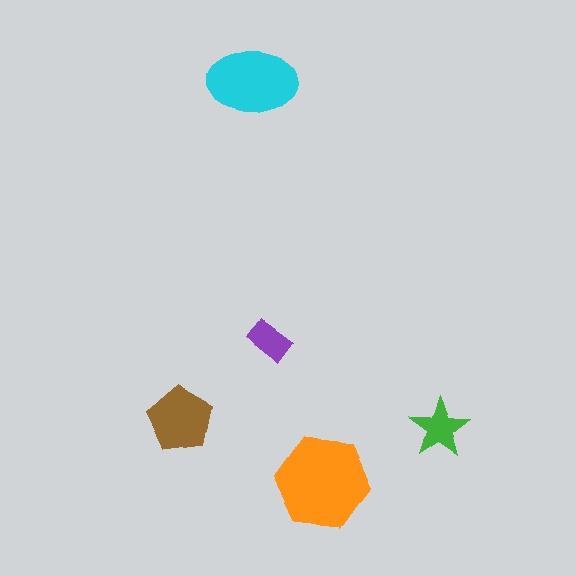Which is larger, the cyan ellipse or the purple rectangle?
The cyan ellipse.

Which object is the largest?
The orange hexagon.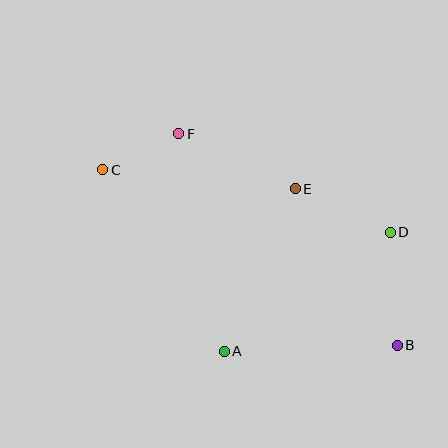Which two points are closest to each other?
Points C and F are closest to each other.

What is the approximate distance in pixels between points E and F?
The distance between E and F is approximately 129 pixels.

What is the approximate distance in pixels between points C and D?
The distance between C and D is approximately 294 pixels.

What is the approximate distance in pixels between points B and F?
The distance between B and F is approximately 304 pixels.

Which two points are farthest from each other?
Points B and C are farthest from each other.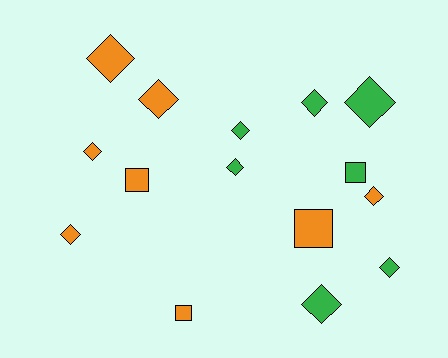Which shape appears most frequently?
Diamond, with 11 objects.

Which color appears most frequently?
Orange, with 8 objects.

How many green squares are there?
There is 1 green square.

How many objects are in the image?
There are 15 objects.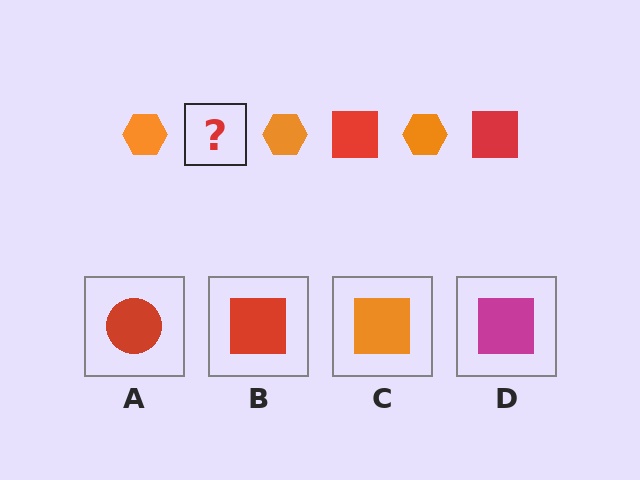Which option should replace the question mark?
Option B.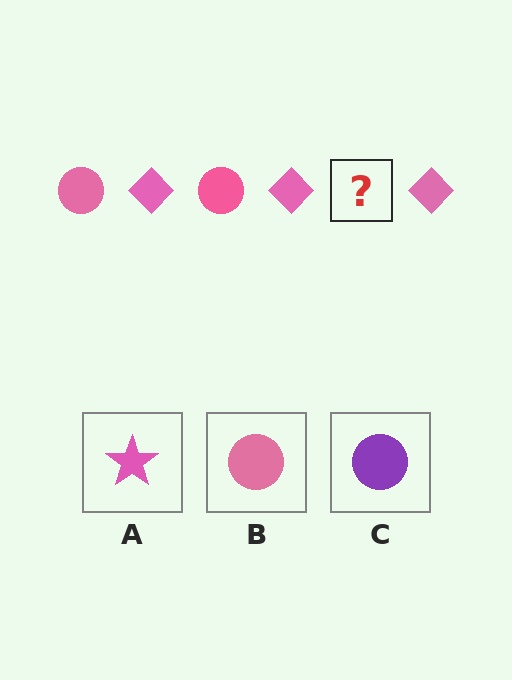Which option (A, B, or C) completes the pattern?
B.